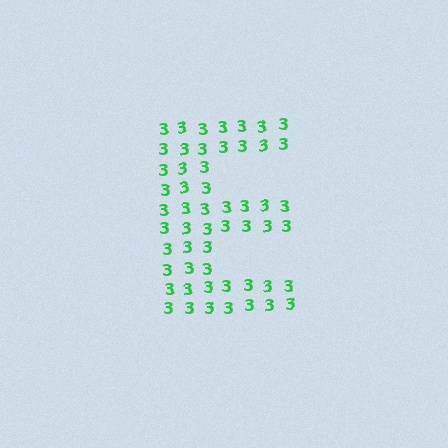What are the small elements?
The small elements are digit 3's.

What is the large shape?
The large shape is the letter E.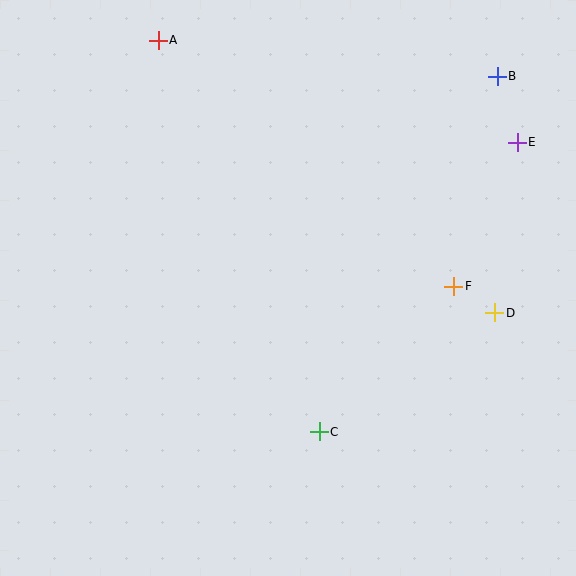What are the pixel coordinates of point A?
Point A is at (158, 40).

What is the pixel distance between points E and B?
The distance between E and B is 69 pixels.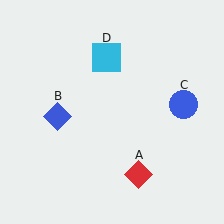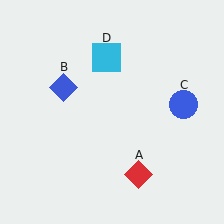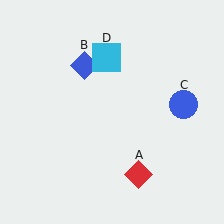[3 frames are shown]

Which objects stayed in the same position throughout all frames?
Red diamond (object A) and blue circle (object C) and cyan square (object D) remained stationary.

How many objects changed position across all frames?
1 object changed position: blue diamond (object B).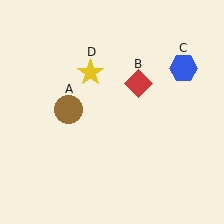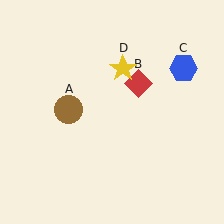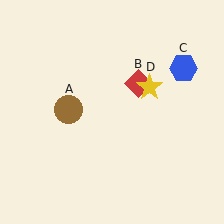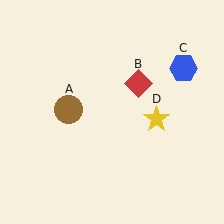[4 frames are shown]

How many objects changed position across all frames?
1 object changed position: yellow star (object D).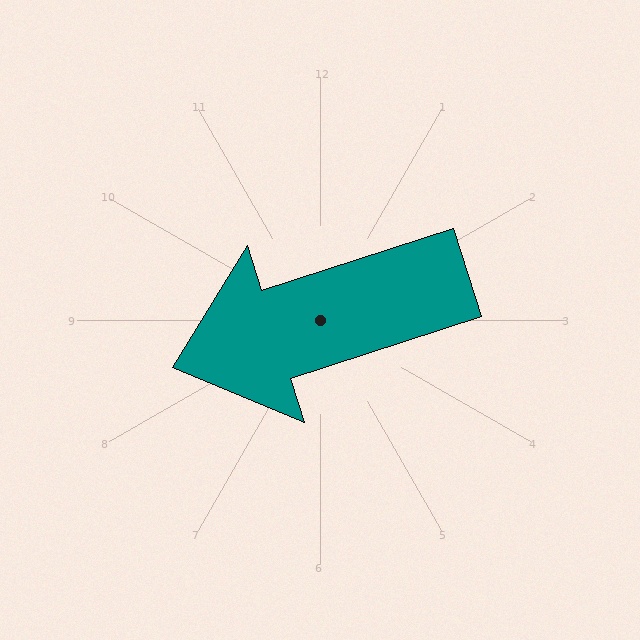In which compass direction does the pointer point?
West.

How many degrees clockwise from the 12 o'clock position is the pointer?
Approximately 252 degrees.